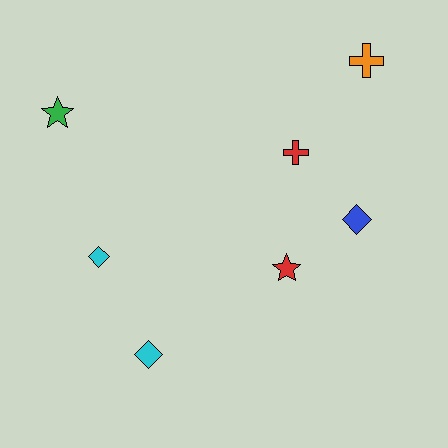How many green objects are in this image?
There is 1 green object.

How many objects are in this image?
There are 7 objects.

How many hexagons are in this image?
There are no hexagons.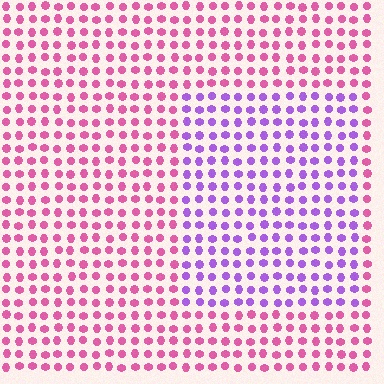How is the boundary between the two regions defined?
The boundary is defined purely by a slight shift in hue (about 51 degrees). Spacing, size, and orientation are identical on both sides.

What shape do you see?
I see a rectangle.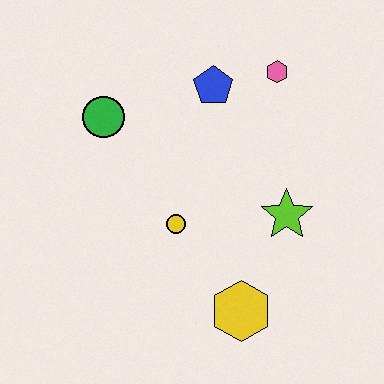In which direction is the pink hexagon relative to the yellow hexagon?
The pink hexagon is above the yellow hexagon.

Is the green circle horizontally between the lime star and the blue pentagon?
No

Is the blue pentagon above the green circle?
Yes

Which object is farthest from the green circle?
The yellow hexagon is farthest from the green circle.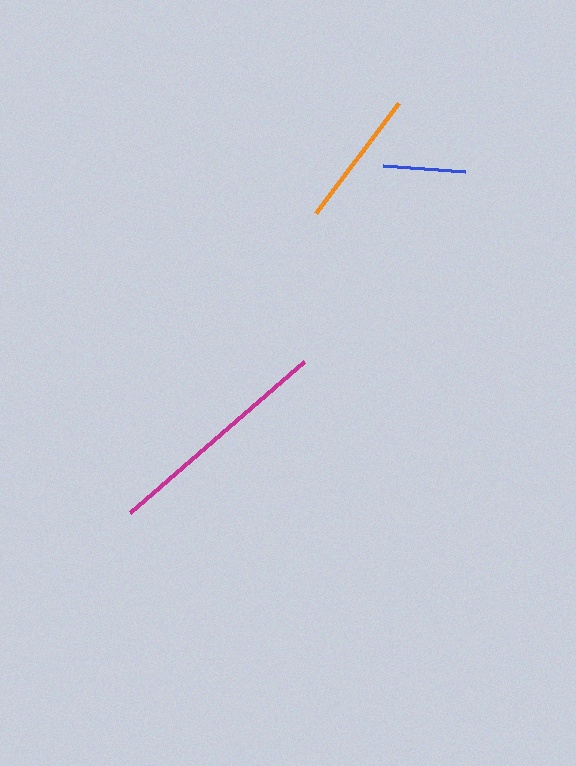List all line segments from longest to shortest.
From longest to shortest: magenta, orange, blue.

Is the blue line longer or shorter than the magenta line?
The magenta line is longer than the blue line.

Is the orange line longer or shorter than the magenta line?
The magenta line is longer than the orange line.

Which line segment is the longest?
The magenta line is the longest at approximately 230 pixels.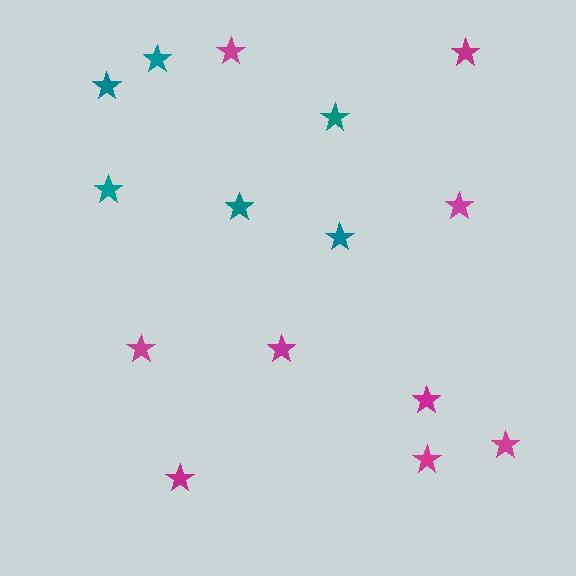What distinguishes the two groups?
There are 2 groups: one group of teal stars (6) and one group of magenta stars (9).